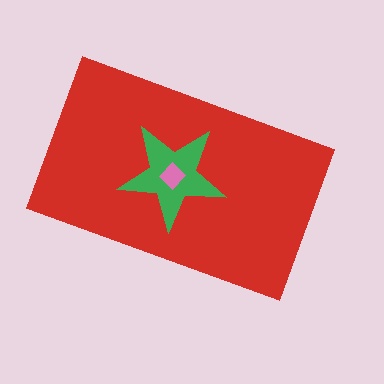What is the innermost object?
The pink diamond.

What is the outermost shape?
The red rectangle.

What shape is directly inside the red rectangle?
The green star.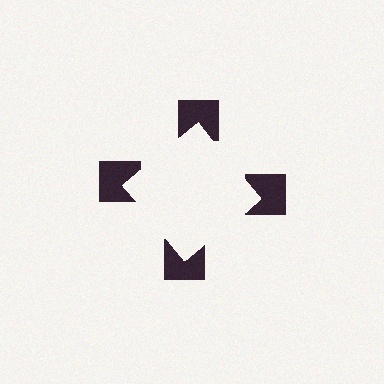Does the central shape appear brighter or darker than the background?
It typically appears slightly brighter than the background, even though no actual brightness change is drawn.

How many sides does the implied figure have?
4 sides.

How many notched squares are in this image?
There are 4 — one at each vertex of the illusory square.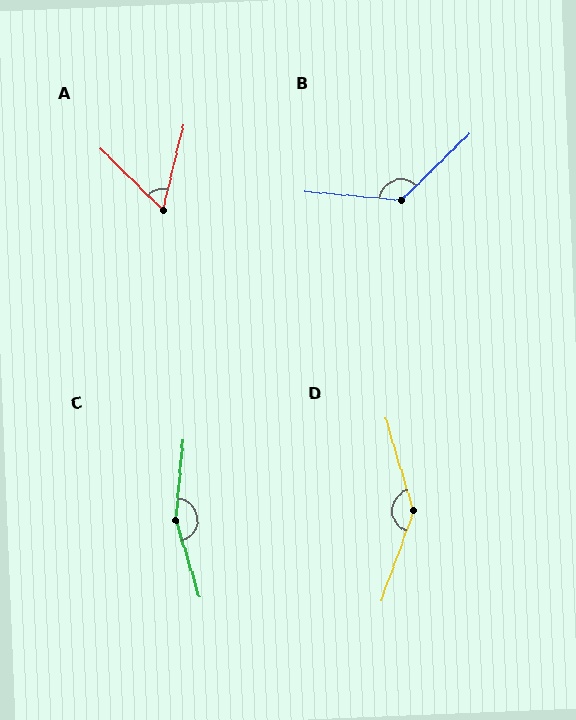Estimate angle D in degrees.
Approximately 144 degrees.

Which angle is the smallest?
A, at approximately 59 degrees.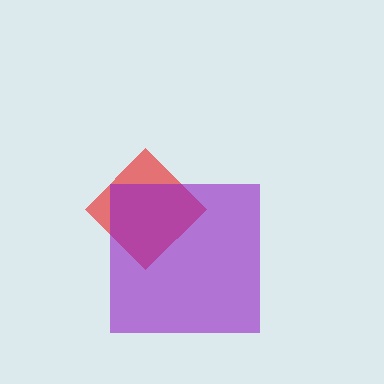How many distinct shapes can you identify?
There are 2 distinct shapes: a red diamond, a purple square.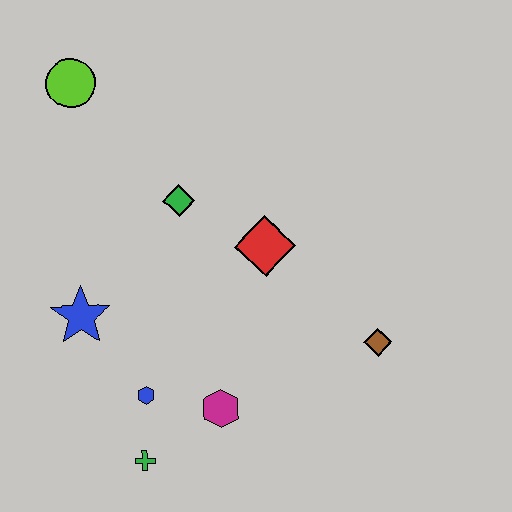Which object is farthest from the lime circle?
The brown diamond is farthest from the lime circle.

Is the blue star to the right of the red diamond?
No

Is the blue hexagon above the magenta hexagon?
Yes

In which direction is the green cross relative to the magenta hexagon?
The green cross is to the left of the magenta hexagon.